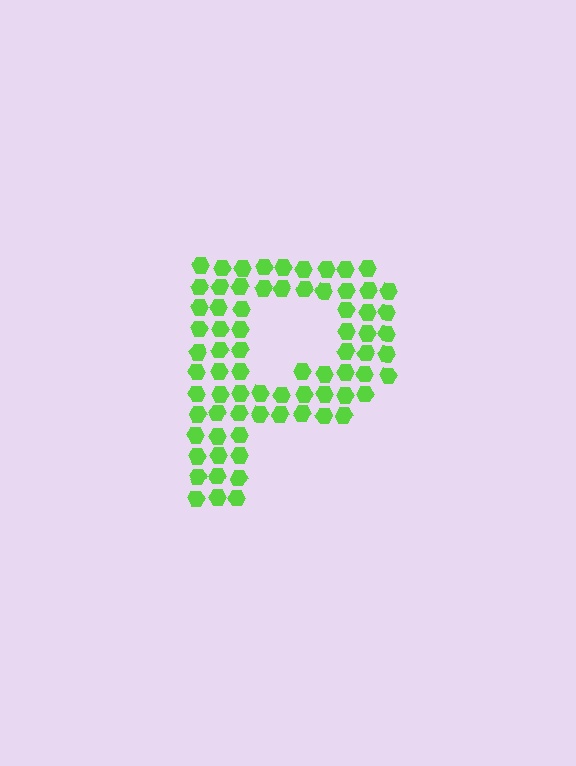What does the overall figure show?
The overall figure shows the letter P.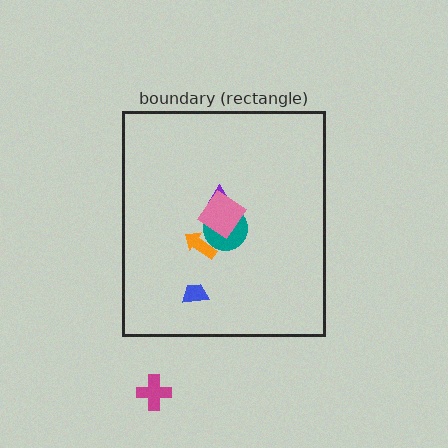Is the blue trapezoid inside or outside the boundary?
Inside.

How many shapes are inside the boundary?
6 inside, 1 outside.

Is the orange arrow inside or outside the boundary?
Inside.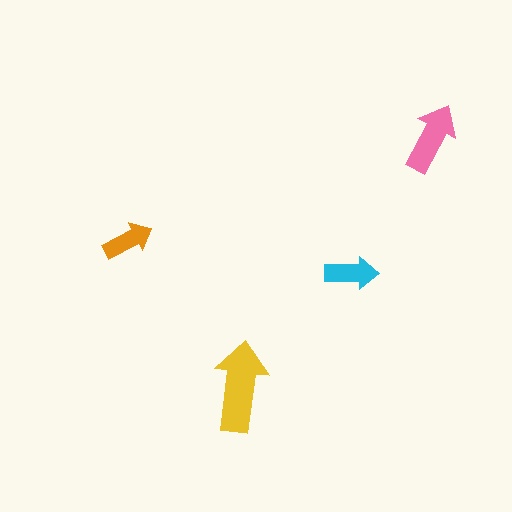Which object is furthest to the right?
The pink arrow is rightmost.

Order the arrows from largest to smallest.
the yellow one, the pink one, the cyan one, the orange one.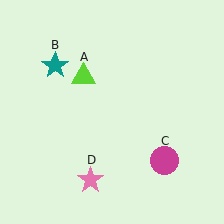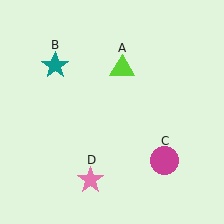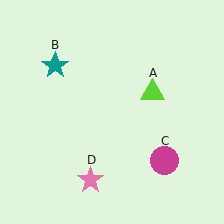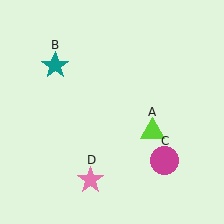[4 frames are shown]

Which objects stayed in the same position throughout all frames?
Teal star (object B) and magenta circle (object C) and pink star (object D) remained stationary.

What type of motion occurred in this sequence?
The lime triangle (object A) rotated clockwise around the center of the scene.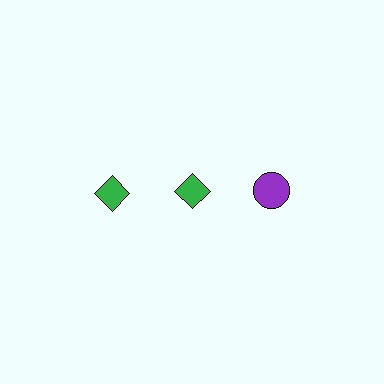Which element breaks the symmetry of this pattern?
The purple circle in the top row, center column breaks the symmetry. All other shapes are green diamonds.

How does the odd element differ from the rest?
It differs in both color (purple instead of green) and shape (circle instead of diamond).